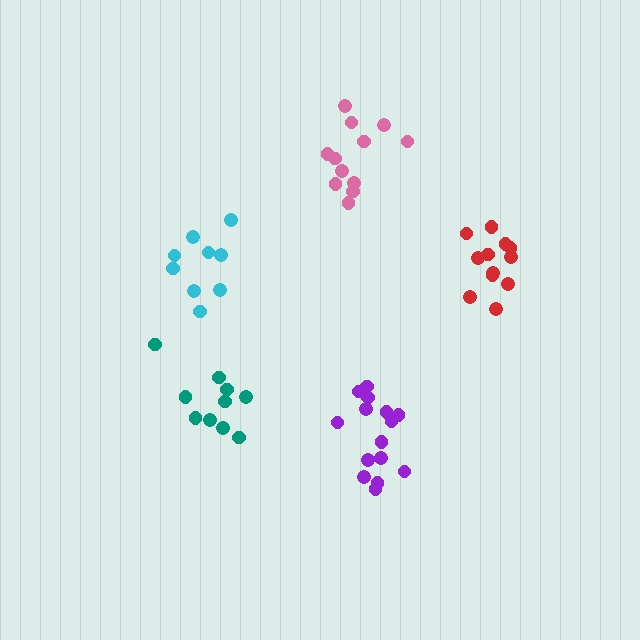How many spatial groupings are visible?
There are 5 spatial groupings.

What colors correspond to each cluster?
The clusters are colored: pink, purple, cyan, red, teal.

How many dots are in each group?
Group 1: 12 dots, Group 2: 15 dots, Group 3: 9 dots, Group 4: 12 dots, Group 5: 10 dots (58 total).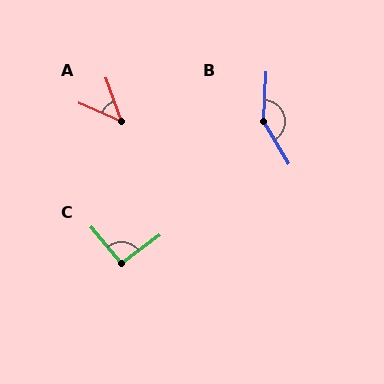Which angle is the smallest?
A, at approximately 47 degrees.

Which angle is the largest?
B, at approximately 146 degrees.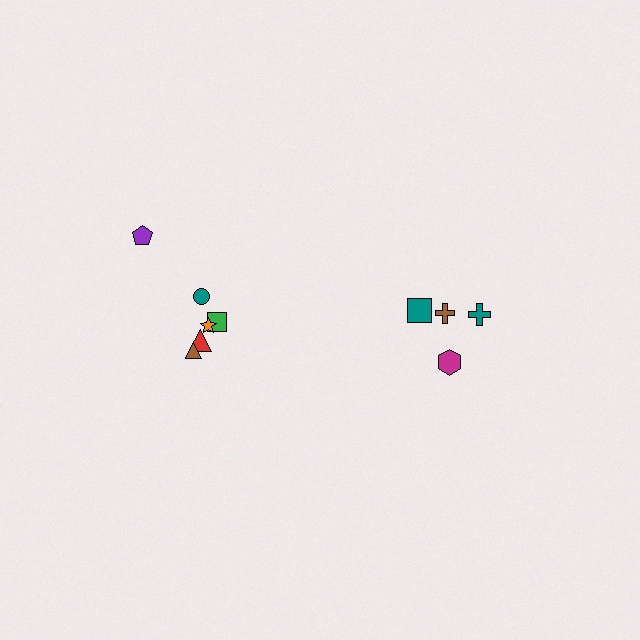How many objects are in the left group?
There are 6 objects.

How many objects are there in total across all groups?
There are 10 objects.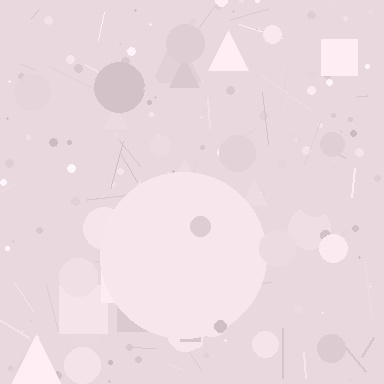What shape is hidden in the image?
A circle is hidden in the image.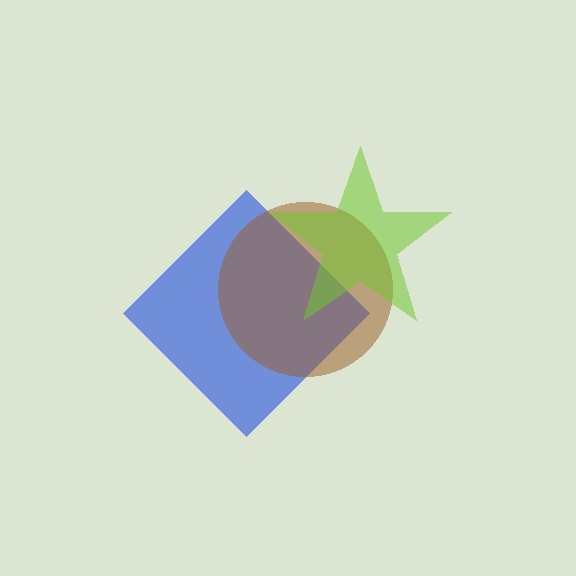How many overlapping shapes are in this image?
There are 3 overlapping shapes in the image.